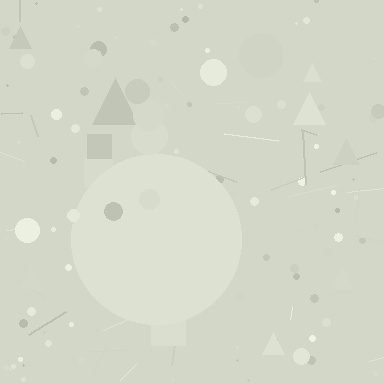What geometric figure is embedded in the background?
A circle is embedded in the background.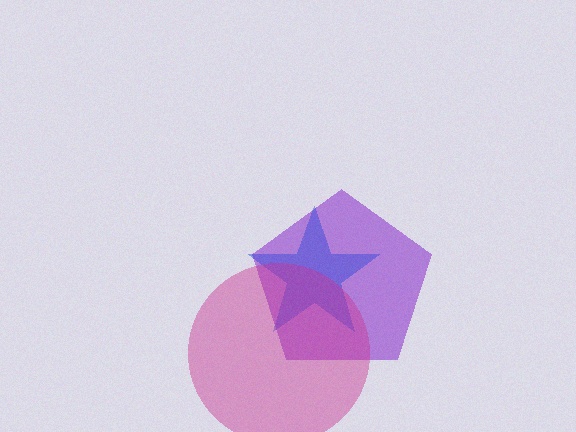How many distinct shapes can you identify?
There are 3 distinct shapes: a purple pentagon, a blue star, a magenta circle.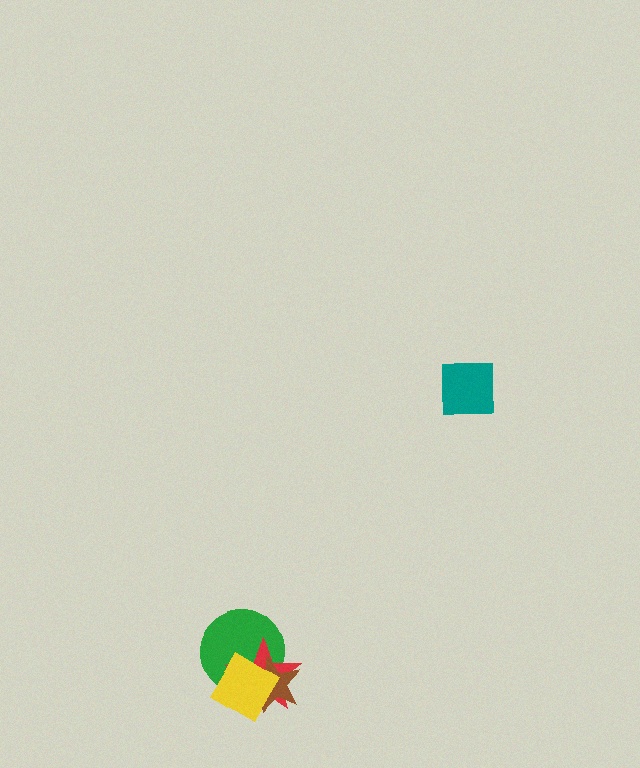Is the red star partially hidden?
Yes, it is partially covered by another shape.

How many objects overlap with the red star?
3 objects overlap with the red star.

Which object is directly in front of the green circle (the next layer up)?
The red star is directly in front of the green circle.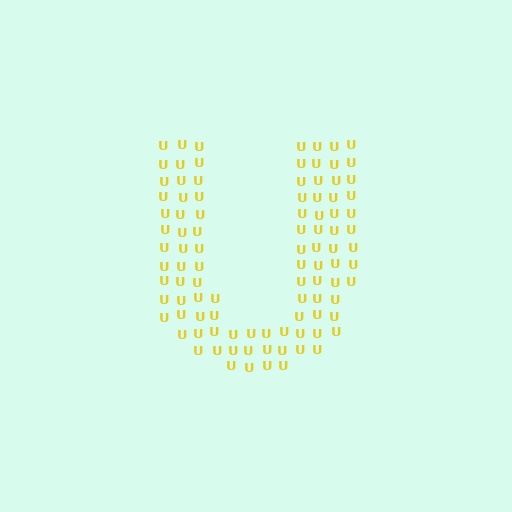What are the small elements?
The small elements are letter U's.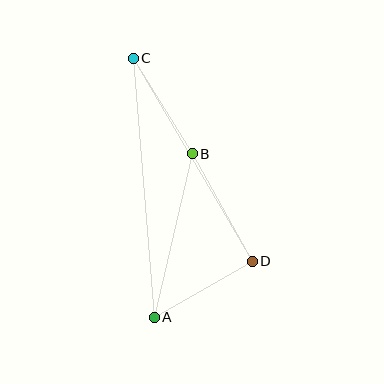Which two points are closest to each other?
Points B and C are closest to each other.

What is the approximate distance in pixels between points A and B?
The distance between A and B is approximately 168 pixels.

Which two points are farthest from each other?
Points A and C are farthest from each other.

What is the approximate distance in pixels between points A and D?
The distance between A and D is approximately 113 pixels.